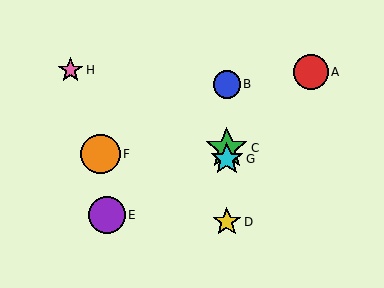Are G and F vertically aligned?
No, G is at x≈227 and F is at x≈100.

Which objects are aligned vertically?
Objects B, C, D, G are aligned vertically.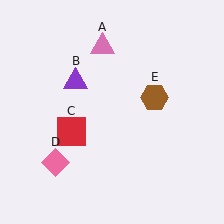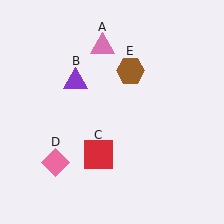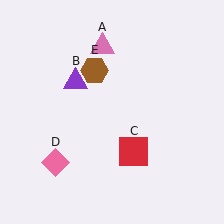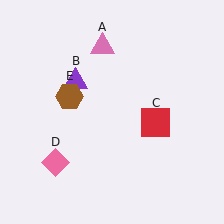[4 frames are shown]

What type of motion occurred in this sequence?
The red square (object C), brown hexagon (object E) rotated counterclockwise around the center of the scene.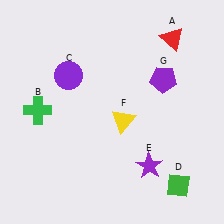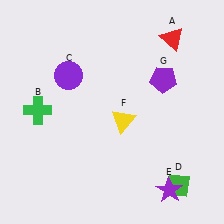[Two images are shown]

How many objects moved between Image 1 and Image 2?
1 object moved between the two images.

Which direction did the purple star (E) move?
The purple star (E) moved down.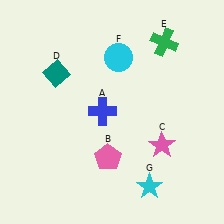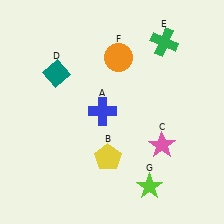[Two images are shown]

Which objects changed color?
B changed from pink to yellow. F changed from cyan to orange. G changed from cyan to lime.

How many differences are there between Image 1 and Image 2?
There are 3 differences between the two images.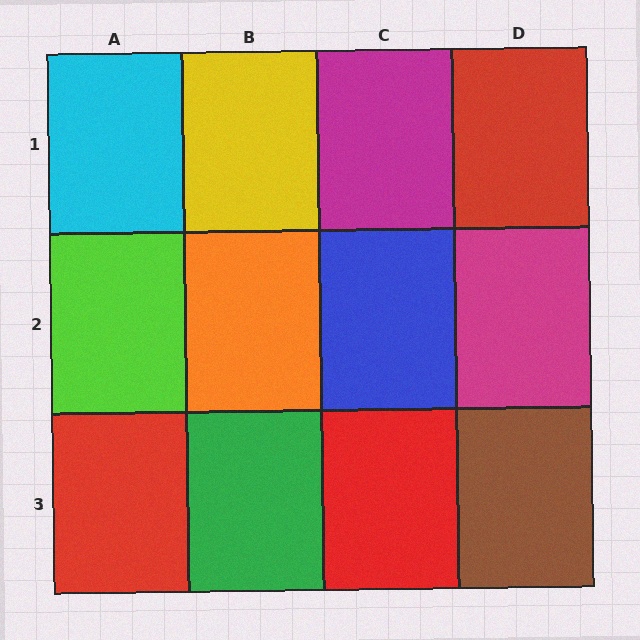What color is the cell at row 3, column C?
Red.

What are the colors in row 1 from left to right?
Cyan, yellow, magenta, red.